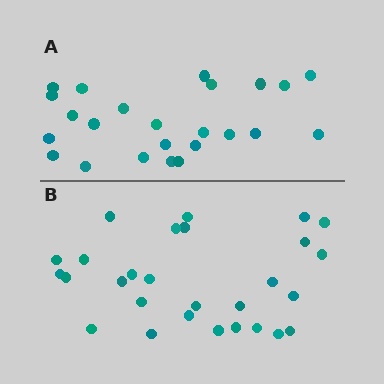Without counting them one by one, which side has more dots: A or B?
Region B (the bottom region) has more dots.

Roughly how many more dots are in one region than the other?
Region B has about 4 more dots than region A.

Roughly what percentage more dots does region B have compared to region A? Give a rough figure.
About 15% more.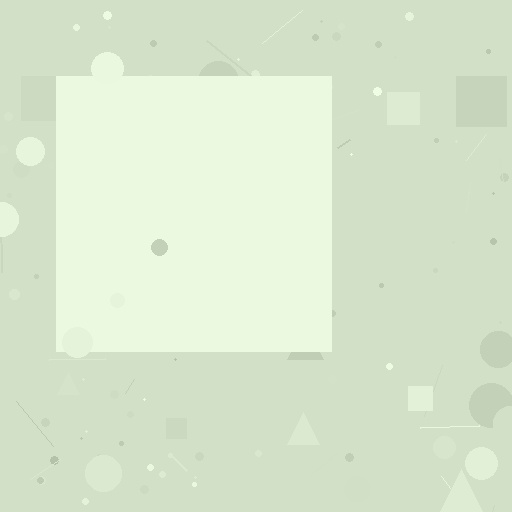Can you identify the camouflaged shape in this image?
The camouflaged shape is a square.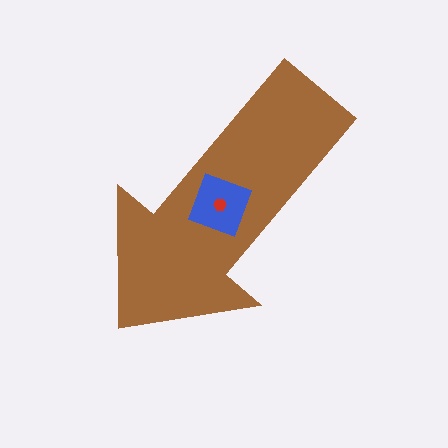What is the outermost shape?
The brown arrow.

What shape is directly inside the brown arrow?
The blue square.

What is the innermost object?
The red hexagon.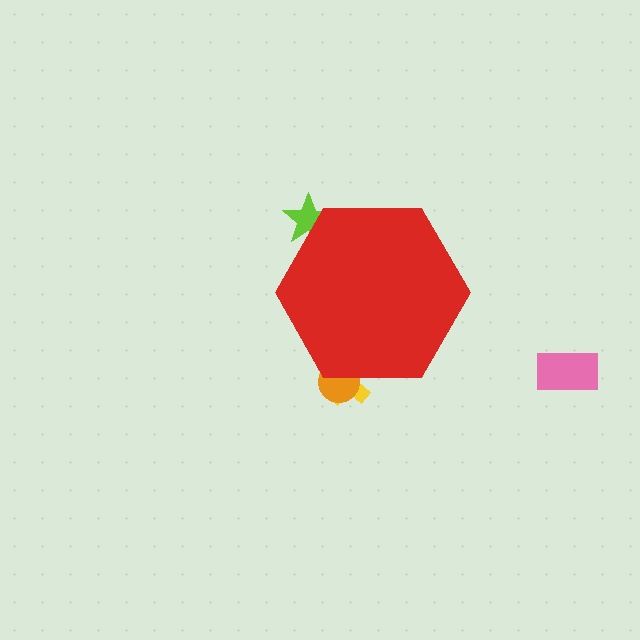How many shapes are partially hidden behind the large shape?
3 shapes are partially hidden.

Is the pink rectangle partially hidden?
No, the pink rectangle is fully visible.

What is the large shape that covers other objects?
A red hexagon.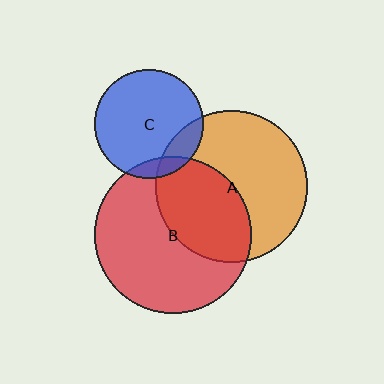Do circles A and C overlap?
Yes.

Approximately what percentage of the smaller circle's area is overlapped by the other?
Approximately 15%.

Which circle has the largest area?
Circle B (red).